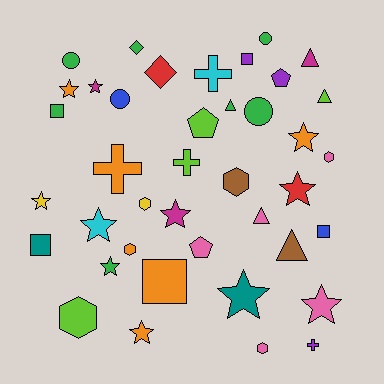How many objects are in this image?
There are 40 objects.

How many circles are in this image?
There are 4 circles.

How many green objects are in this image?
There are 7 green objects.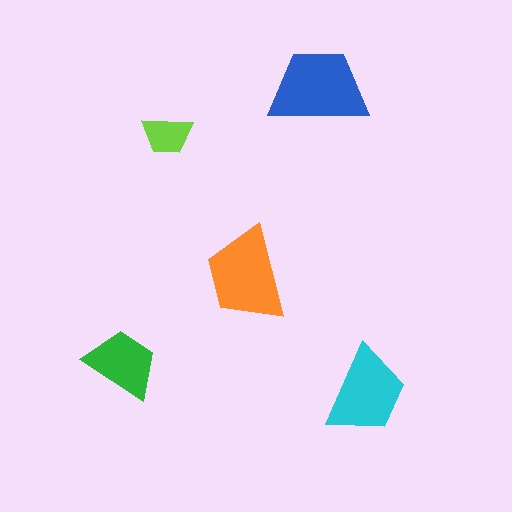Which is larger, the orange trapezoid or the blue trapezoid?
The blue one.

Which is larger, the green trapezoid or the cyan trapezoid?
The cyan one.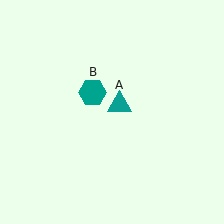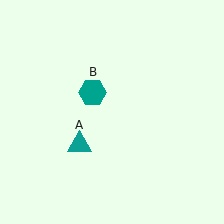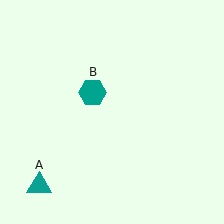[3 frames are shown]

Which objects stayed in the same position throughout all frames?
Teal hexagon (object B) remained stationary.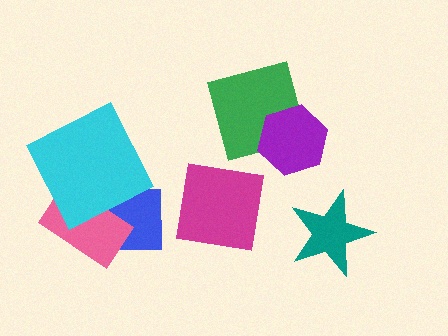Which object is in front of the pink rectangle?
The cyan square is in front of the pink rectangle.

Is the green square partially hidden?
Yes, it is partially covered by another shape.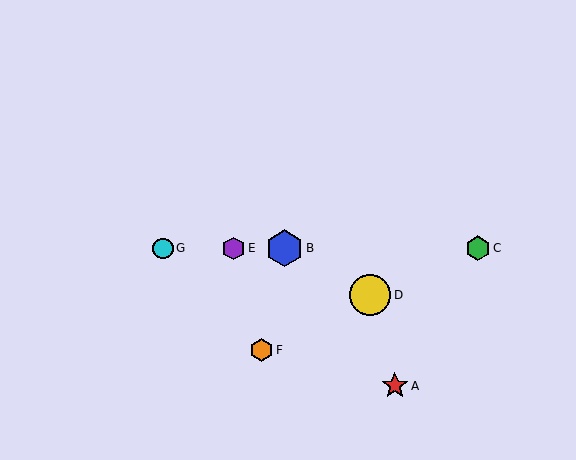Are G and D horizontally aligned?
No, G is at y≈248 and D is at y≈295.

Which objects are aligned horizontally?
Objects B, C, E, G are aligned horizontally.